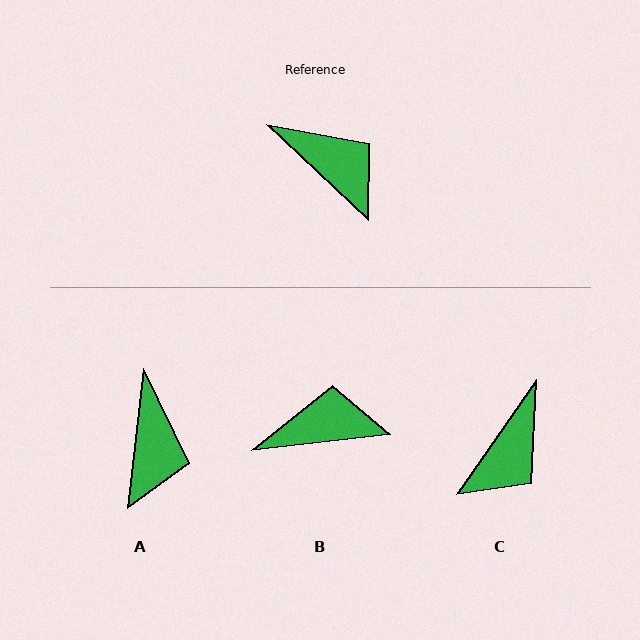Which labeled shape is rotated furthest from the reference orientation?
C, about 82 degrees away.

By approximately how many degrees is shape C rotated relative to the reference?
Approximately 82 degrees clockwise.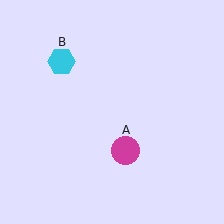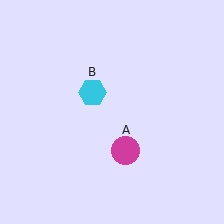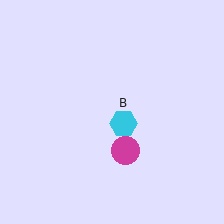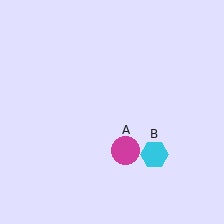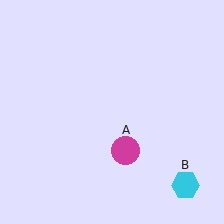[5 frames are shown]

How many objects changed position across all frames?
1 object changed position: cyan hexagon (object B).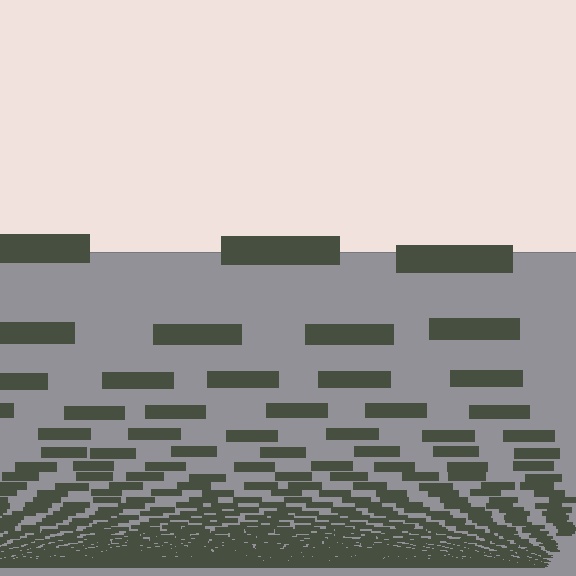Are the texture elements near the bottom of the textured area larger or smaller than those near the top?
Smaller. The gradient is inverted — elements near the bottom are smaller and denser.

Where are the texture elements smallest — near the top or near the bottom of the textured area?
Near the bottom.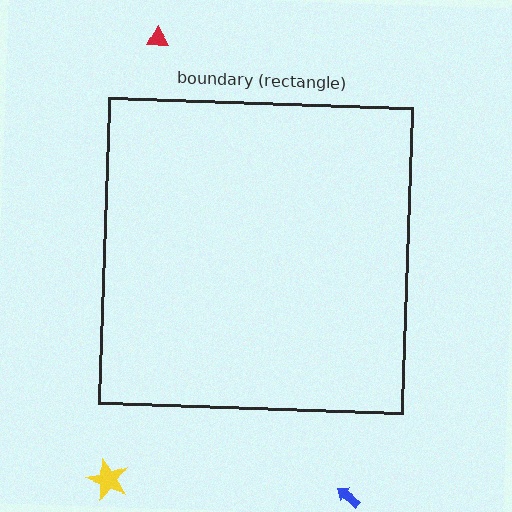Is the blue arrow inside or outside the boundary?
Outside.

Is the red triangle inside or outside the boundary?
Outside.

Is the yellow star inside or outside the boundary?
Outside.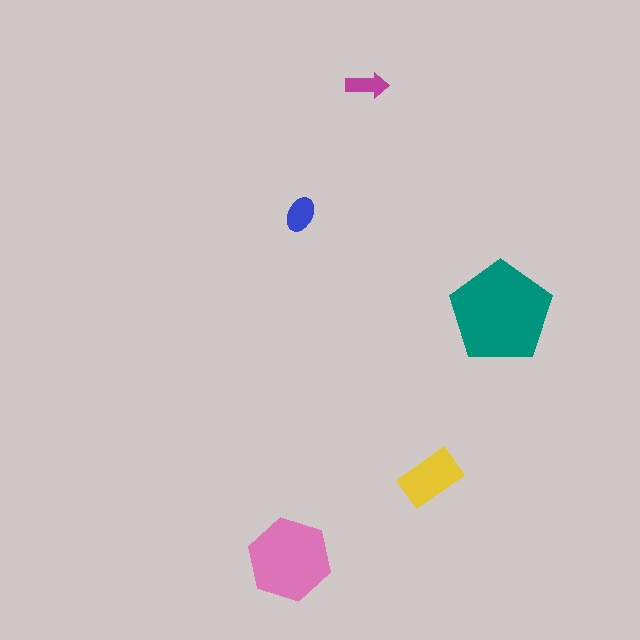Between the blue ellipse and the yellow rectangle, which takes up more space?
The yellow rectangle.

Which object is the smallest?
The magenta arrow.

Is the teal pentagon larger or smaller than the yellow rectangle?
Larger.